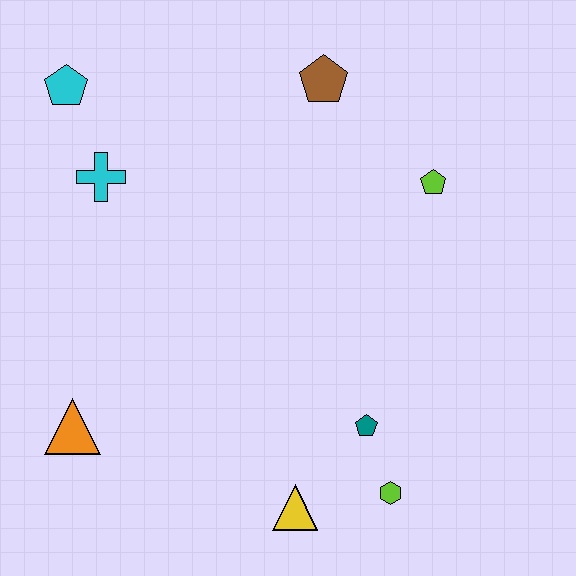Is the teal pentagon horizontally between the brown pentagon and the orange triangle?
No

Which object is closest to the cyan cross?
The cyan pentagon is closest to the cyan cross.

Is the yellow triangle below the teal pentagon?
Yes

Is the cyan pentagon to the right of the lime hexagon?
No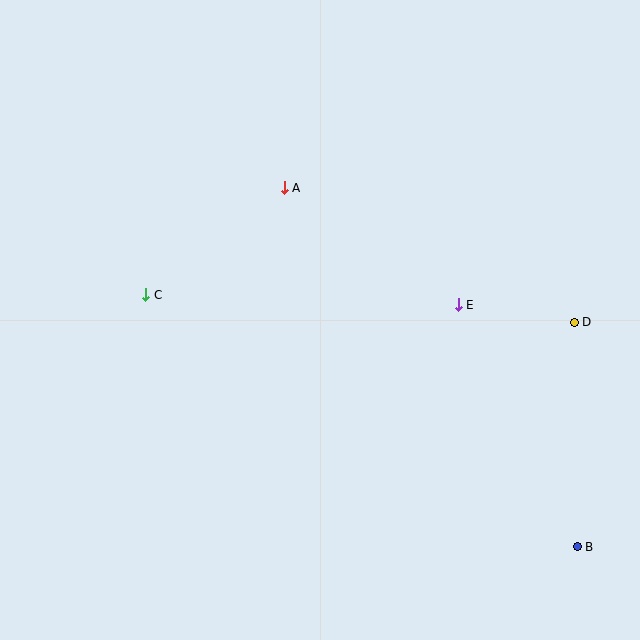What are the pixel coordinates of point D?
Point D is at (574, 322).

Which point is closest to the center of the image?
Point A at (284, 188) is closest to the center.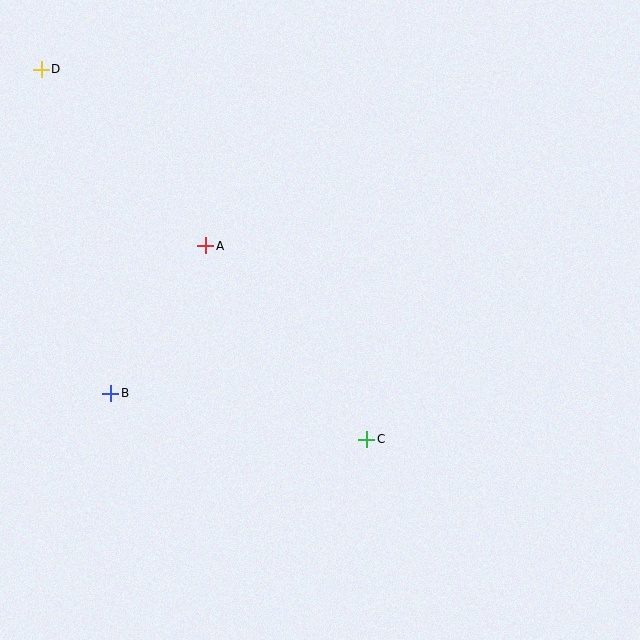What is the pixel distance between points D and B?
The distance between D and B is 332 pixels.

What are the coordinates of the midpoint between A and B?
The midpoint between A and B is at (158, 320).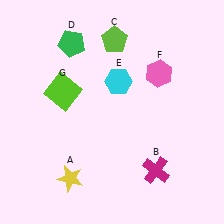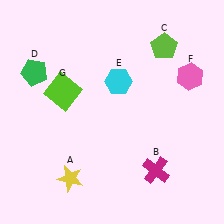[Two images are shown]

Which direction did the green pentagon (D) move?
The green pentagon (D) moved left.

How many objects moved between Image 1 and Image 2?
3 objects moved between the two images.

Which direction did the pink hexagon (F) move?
The pink hexagon (F) moved right.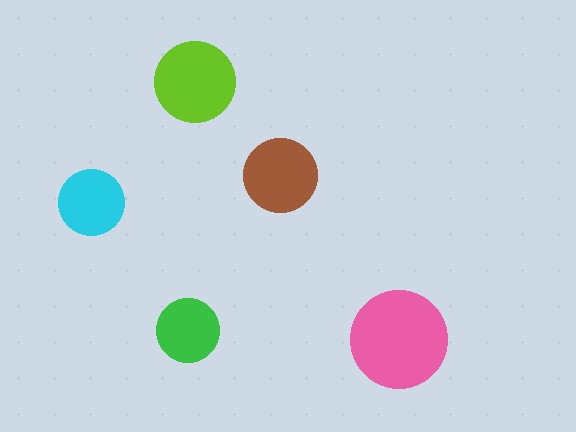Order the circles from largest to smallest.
the pink one, the lime one, the brown one, the cyan one, the green one.